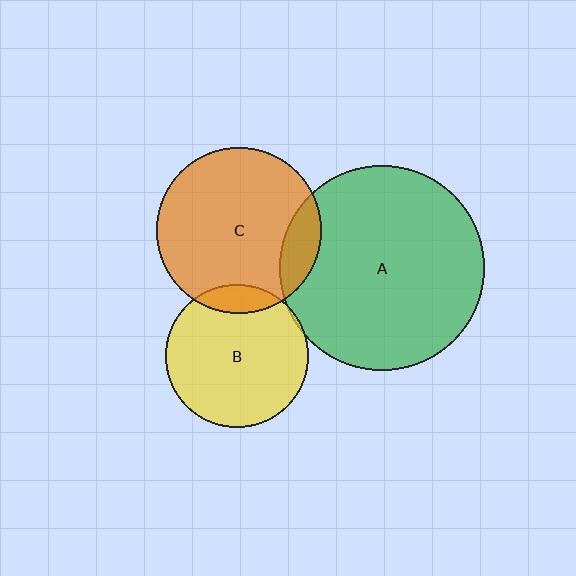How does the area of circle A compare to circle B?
Approximately 2.1 times.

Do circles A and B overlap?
Yes.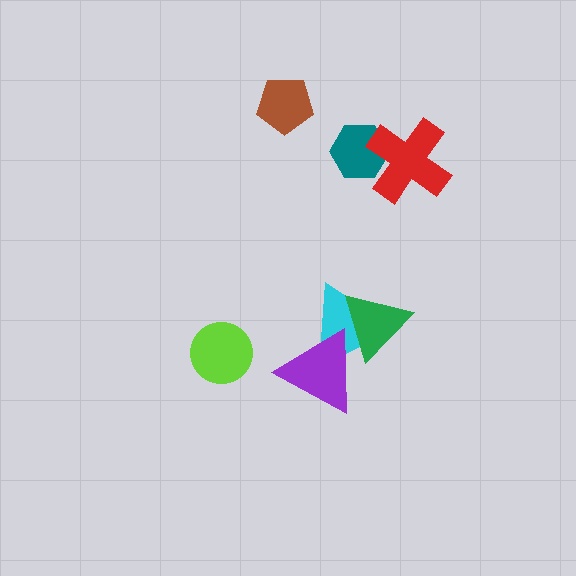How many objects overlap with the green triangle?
2 objects overlap with the green triangle.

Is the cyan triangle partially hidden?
Yes, it is partially covered by another shape.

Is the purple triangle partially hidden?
Yes, it is partially covered by another shape.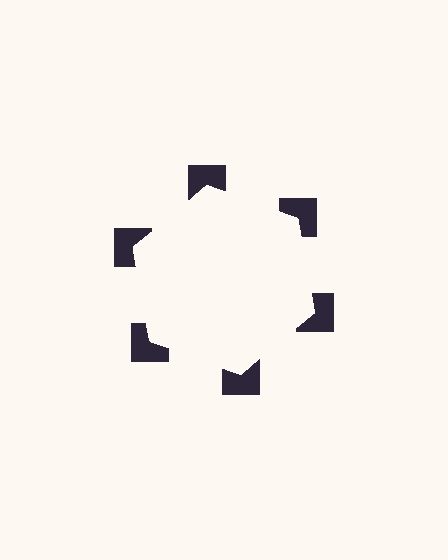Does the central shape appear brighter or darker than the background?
It typically appears slightly brighter than the background, even though no actual brightness change is drawn.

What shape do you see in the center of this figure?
An illusory hexagon — its edges are inferred from the aligned wedge cuts in the notched squares, not physically drawn.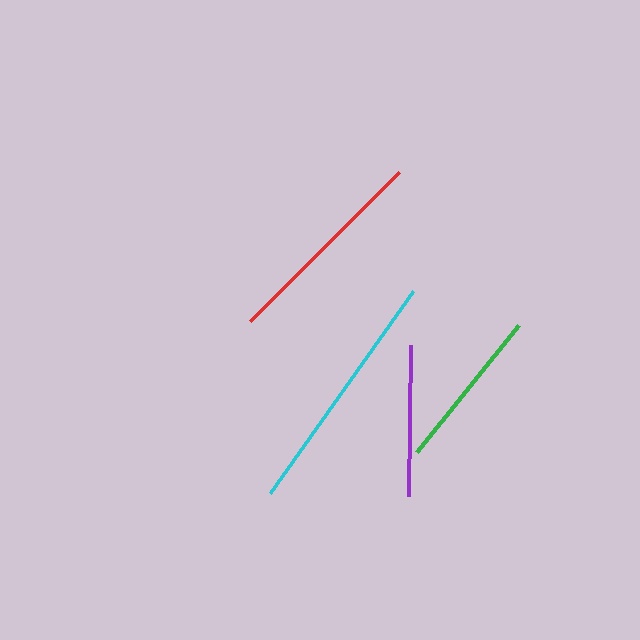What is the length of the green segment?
The green segment is approximately 163 pixels long.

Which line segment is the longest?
The cyan line is the longest at approximately 247 pixels.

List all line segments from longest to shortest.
From longest to shortest: cyan, red, green, purple.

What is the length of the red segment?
The red segment is approximately 211 pixels long.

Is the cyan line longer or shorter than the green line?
The cyan line is longer than the green line.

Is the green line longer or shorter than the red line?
The red line is longer than the green line.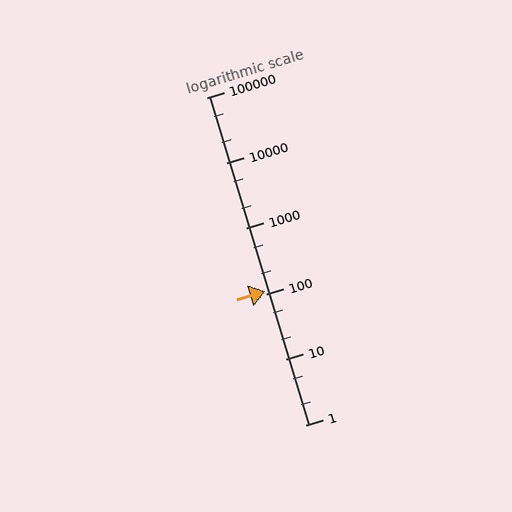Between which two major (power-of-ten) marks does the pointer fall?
The pointer is between 100 and 1000.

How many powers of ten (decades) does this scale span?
The scale spans 5 decades, from 1 to 100000.